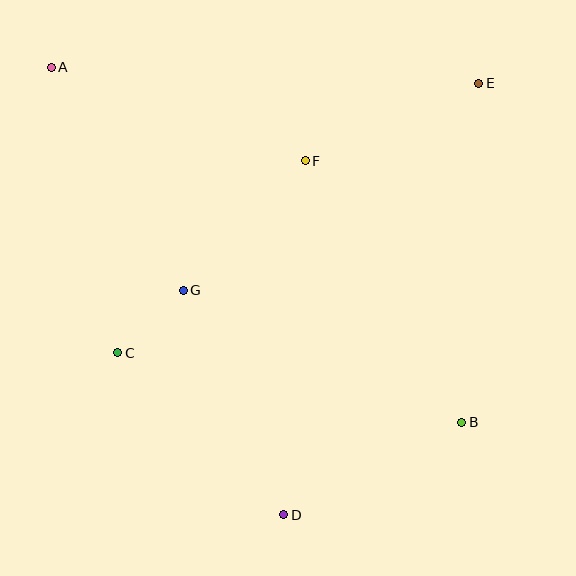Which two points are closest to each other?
Points C and G are closest to each other.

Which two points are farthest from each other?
Points A and B are farthest from each other.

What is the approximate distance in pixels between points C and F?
The distance between C and F is approximately 268 pixels.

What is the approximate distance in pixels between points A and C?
The distance between A and C is approximately 293 pixels.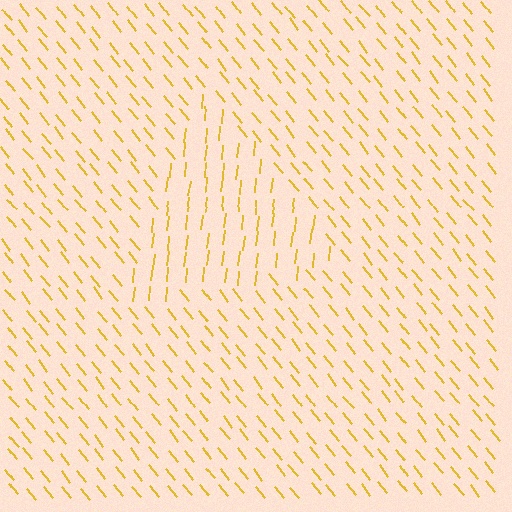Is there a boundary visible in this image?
Yes, there is a texture boundary formed by a change in line orientation.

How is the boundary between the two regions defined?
The boundary is defined purely by a change in line orientation (approximately 45 degrees difference). All lines are the same color and thickness.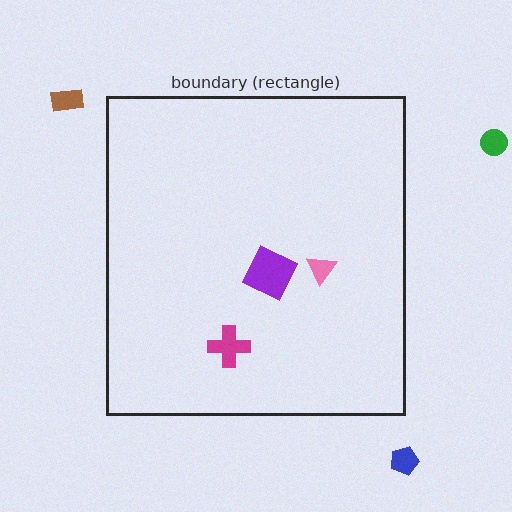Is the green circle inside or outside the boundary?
Outside.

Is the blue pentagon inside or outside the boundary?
Outside.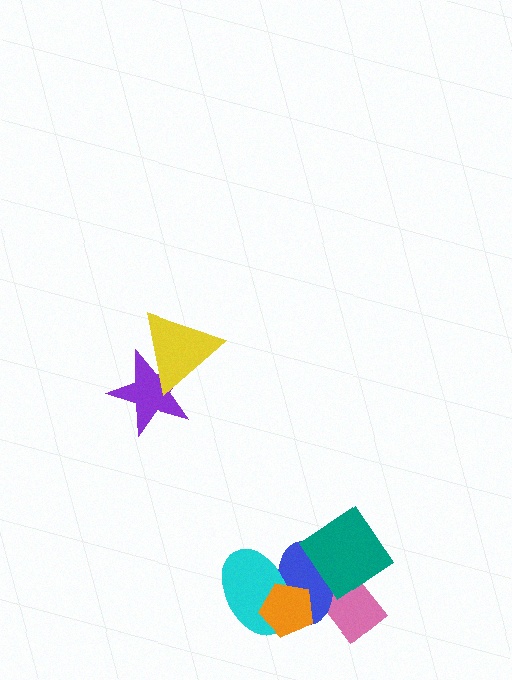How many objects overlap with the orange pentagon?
3 objects overlap with the orange pentagon.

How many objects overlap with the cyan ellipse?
2 objects overlap with the cyan ellipse.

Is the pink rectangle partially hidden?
Yes, it is partially covered by another shape.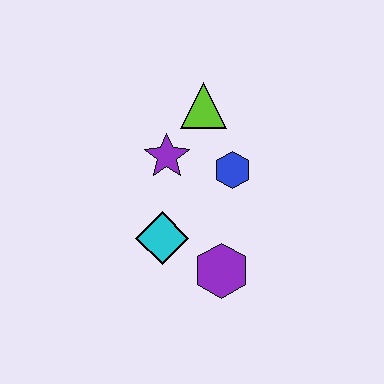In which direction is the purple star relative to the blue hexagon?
The purple star is to the left of the blue hexagon.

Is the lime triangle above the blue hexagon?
Yes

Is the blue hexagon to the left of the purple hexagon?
No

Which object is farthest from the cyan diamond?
The lime triangle is farthest from the cyan diamond.